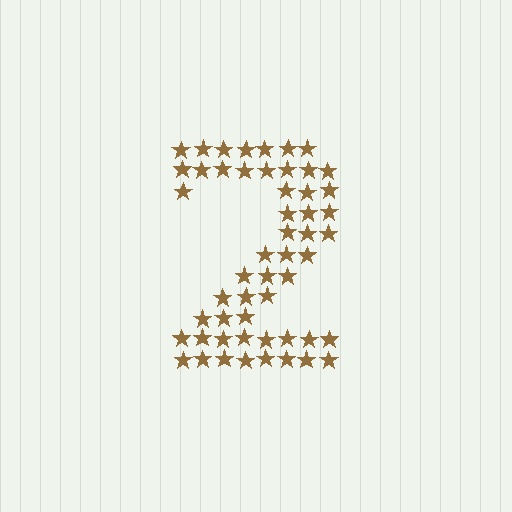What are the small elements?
The small elements are stars.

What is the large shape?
The large shape is the digit 2.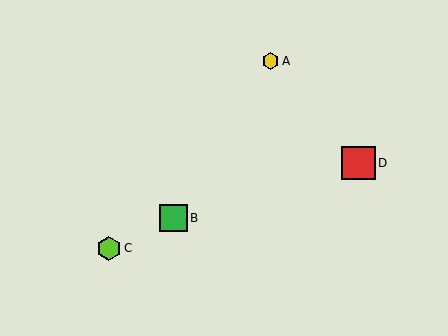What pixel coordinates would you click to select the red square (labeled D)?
Click at (358, 163) to select the red square D.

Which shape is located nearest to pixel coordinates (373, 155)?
The red square (labeled D) at (358, 163) is nearest to that location.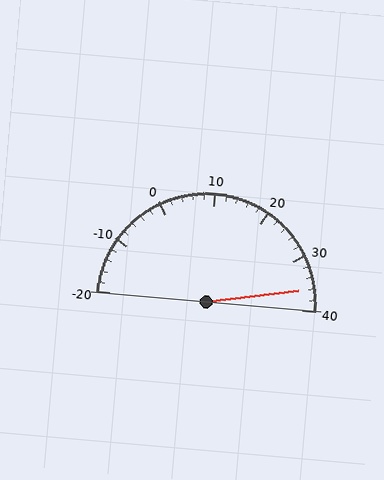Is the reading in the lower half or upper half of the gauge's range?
The reading is in the upper half of the range (-20 to 40).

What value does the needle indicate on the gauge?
The needle indicates approximately 36.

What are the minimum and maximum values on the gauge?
The gauge ranges from -20 to 40.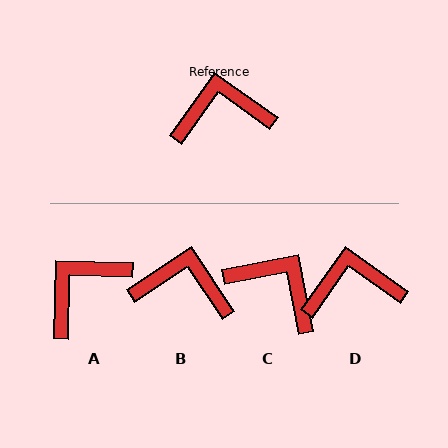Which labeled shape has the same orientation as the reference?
D.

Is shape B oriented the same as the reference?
No, it is off by about 21 degrees.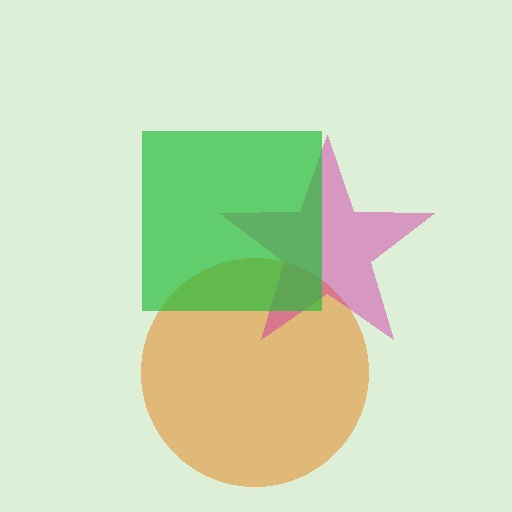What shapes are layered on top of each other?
The layered shapes are: an orange circle, a magenta star, a green square.